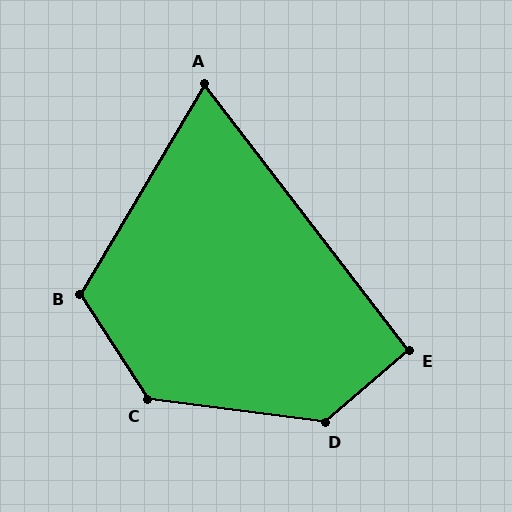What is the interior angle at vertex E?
Approximately 93 degrees (approximately right).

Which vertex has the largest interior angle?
D, at approximately 132 degrees.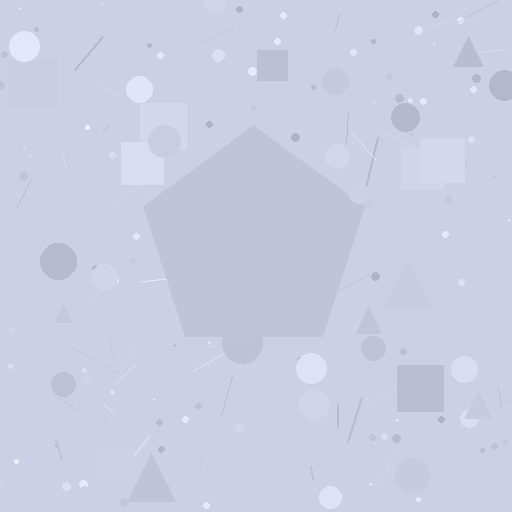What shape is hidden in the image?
A pentagon is hidden in the image.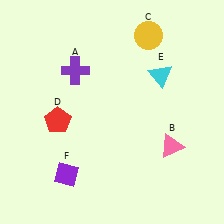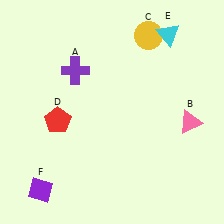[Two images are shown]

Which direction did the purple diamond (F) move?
The purple diamond (F) moved left.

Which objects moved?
The objects that moved are: the pink triangle (B), the cyan triangle (E), the purple diamond (F).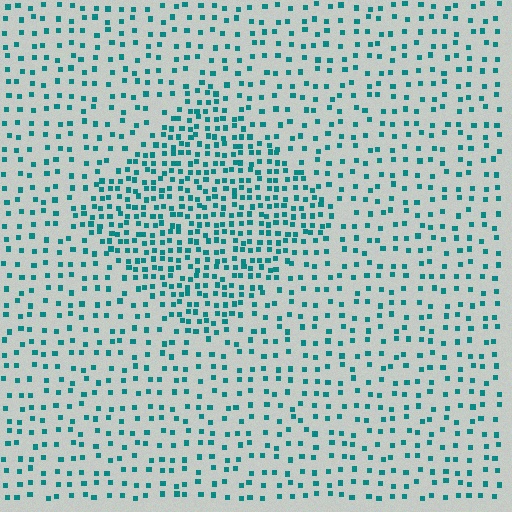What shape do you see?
I see a diamond.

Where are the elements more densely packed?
The elements are more densely packed inside the diamond boundary.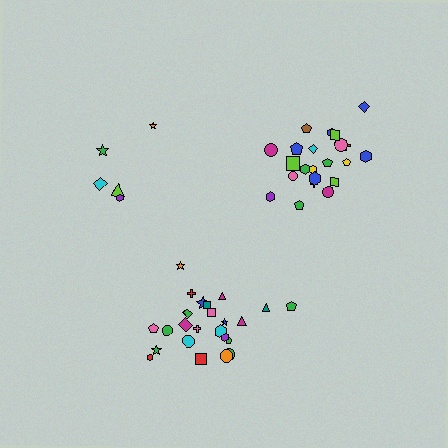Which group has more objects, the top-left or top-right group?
The top-right group.